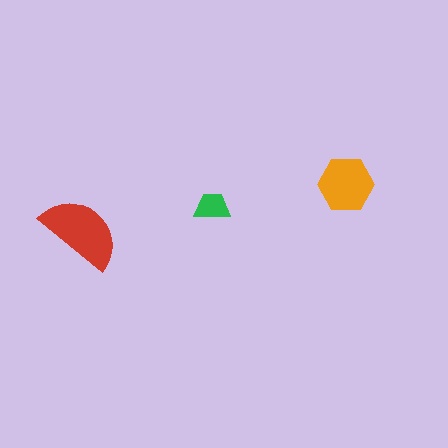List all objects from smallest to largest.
The green trapezoid, the orange hexagon, the red semicircle.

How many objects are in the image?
There are 3 objects in the image.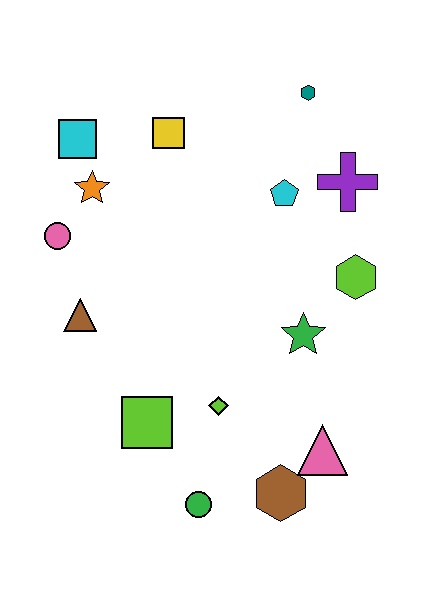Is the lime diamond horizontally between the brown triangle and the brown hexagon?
Yes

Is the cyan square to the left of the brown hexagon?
Yes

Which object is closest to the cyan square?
The orange star is closest to the cyan square.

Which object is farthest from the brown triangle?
The teal hexagon is farthest from the brown triangle.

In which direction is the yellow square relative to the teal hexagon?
The yellow square is to the left of the teal hexagon.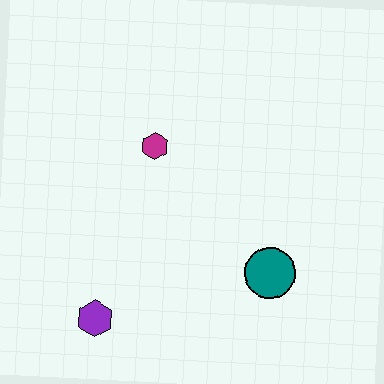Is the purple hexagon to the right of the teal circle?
No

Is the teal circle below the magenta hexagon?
Yes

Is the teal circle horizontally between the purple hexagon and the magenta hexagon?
No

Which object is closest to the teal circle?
The magenta hexagon is closest to the teal circle.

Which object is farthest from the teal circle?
The purple hexagon is farthest from the teal circle.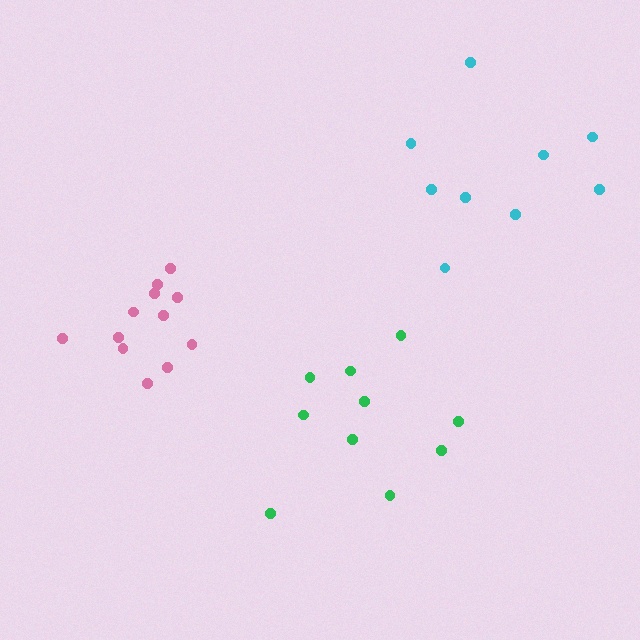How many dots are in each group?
Group 1: 12 dots, Group 2: 9 dots, Group 3: 10 dots (31 total).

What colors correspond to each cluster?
The clusters are colored: pink, cyan, green.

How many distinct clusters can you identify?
There are 3 distinct clusters.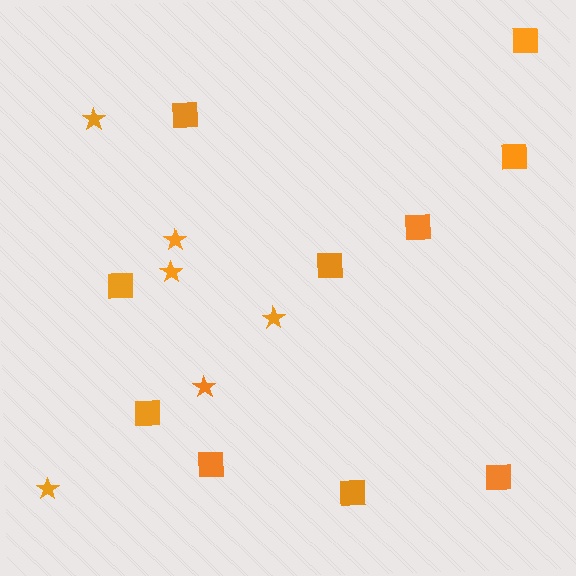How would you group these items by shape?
There are 2 groups: one group of stars (6) and one group of squares (10).